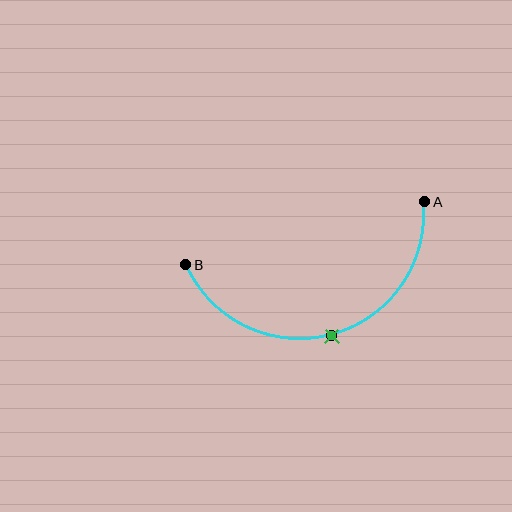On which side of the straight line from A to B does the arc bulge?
The arc bulges below the straight line connecting A and B.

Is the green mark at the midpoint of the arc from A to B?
Yes. The green mark lies on the arc at equal arc-length from both A and B — it is the arc midpoint.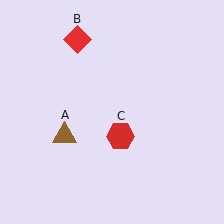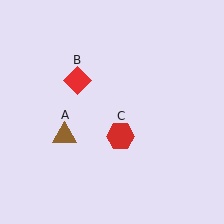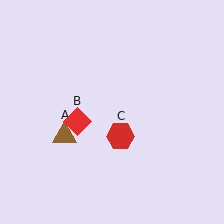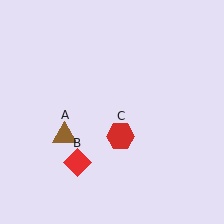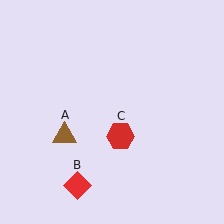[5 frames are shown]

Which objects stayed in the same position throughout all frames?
Brown triangle (object A) and red hexagon (object C) remained stationary.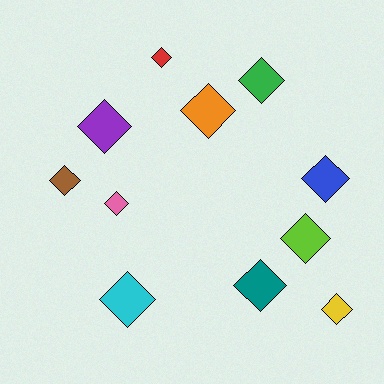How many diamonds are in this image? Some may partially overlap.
There are 11 diamonds.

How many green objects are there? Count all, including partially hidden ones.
There is 1 green object.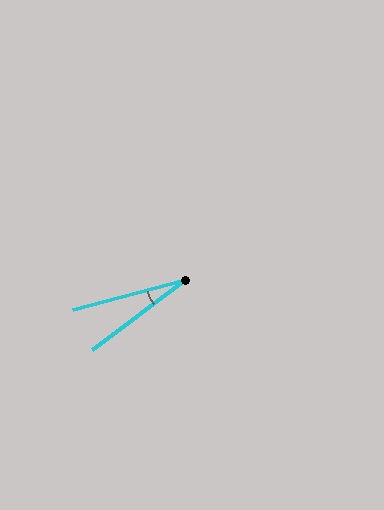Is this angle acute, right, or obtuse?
It is acute.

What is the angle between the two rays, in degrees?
Approximately 22 degrees.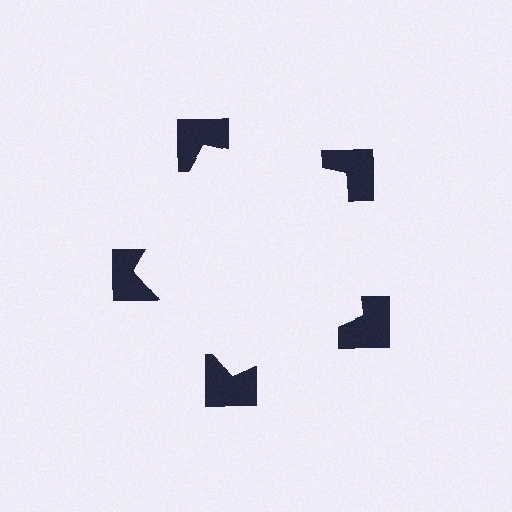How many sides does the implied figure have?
5 sides.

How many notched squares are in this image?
There are 5 — one at each vertex of the illusory pentagon.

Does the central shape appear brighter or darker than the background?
It typically appears slightly brighter than the background, even though no actual brightness change is drawn.